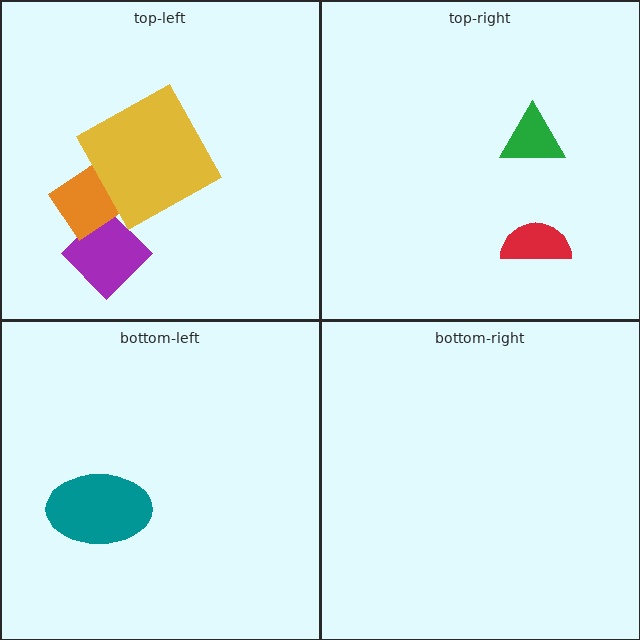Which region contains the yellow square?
The top-left region.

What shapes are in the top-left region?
The purple diamond, the orange rectangle, the yellow square.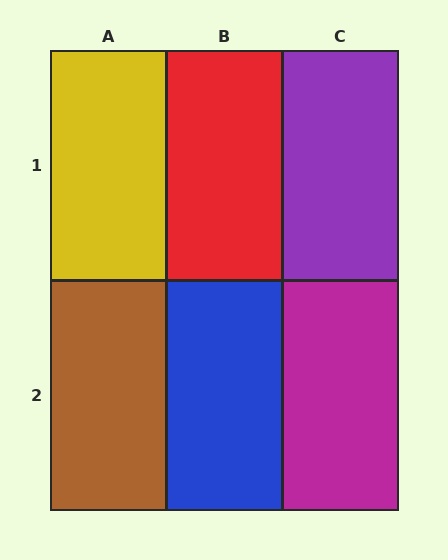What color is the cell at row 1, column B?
Red.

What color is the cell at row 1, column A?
Yellow.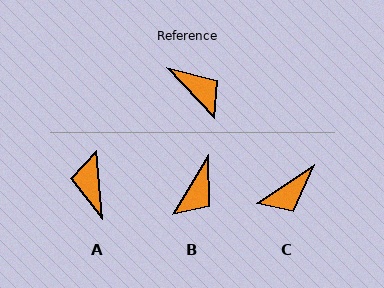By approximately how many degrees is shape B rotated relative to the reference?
Approximately 74 degrees clockwise.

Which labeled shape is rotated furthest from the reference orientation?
A, about 142 degrees away.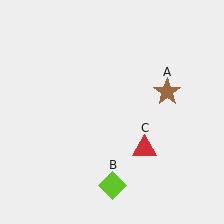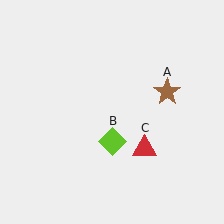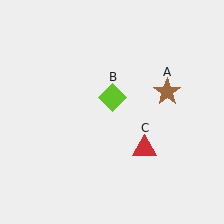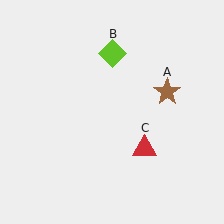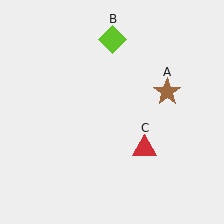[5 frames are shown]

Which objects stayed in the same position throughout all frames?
Brown star (object A) and red triangle (object C) remained stationary.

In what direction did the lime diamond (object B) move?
The lime diamond (object B) moved up.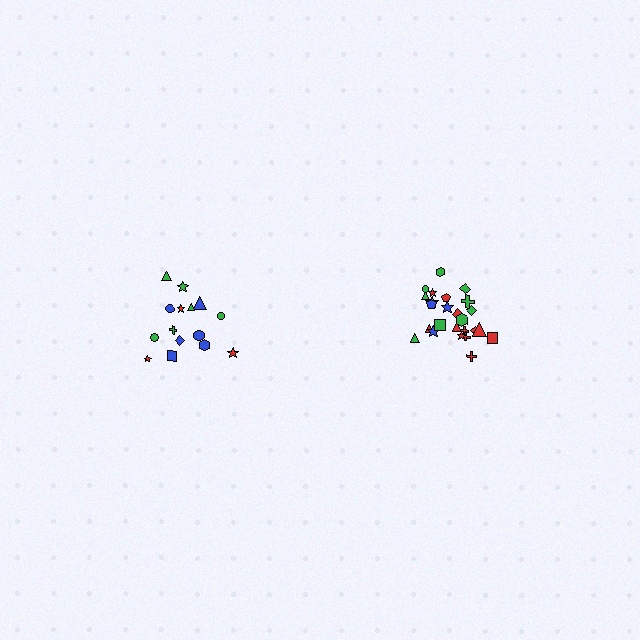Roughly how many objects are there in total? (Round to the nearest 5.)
Roughly 40 objects in total.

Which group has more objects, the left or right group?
The right group.